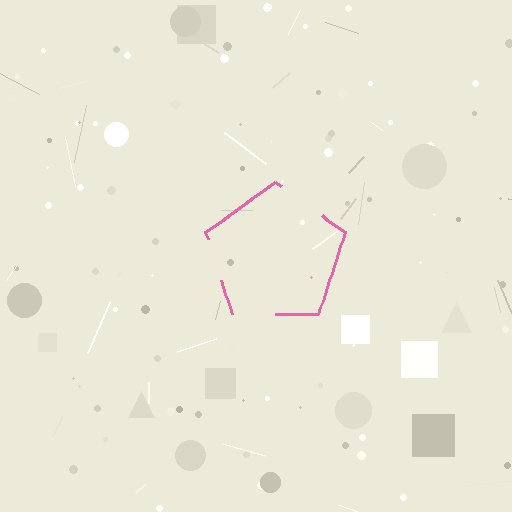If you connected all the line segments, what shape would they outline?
They would outline a pentagon.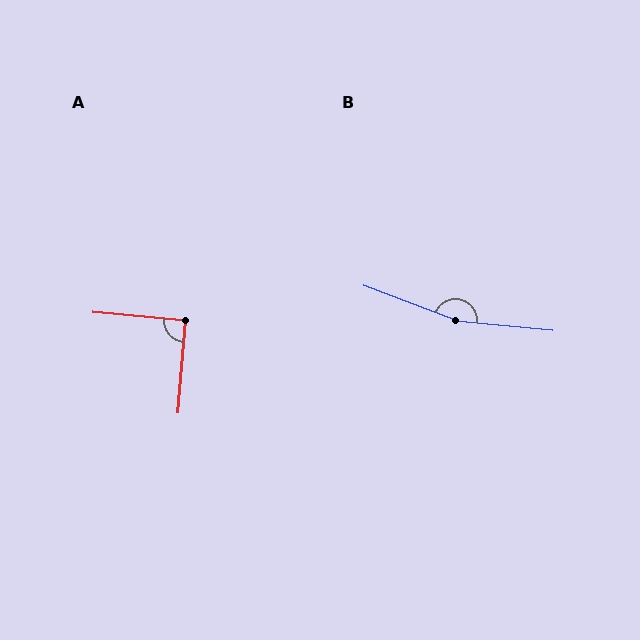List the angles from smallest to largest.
A (91°), B (165°).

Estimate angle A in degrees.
Approximately 91 degrees.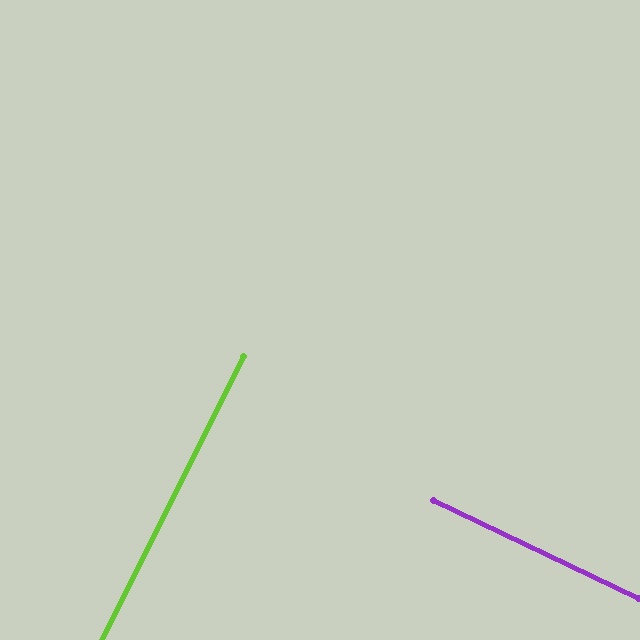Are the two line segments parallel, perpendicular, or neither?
Perpendicular — they meet at approximately 89°.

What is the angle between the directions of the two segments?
Approximately 89 degrees.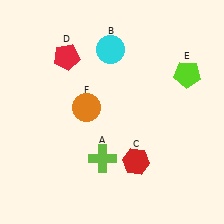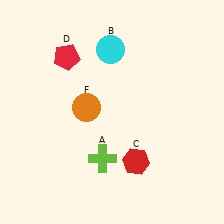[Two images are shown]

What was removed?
The lime pentagon (E) was removed in Image 2.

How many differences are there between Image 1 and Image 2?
There is 1 difference between the two images.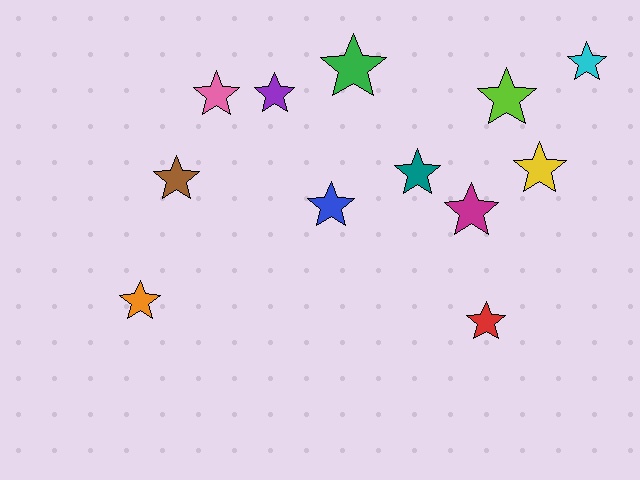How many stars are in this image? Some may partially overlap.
There are 12 stars.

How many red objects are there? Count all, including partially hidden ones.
There is 1 red object.